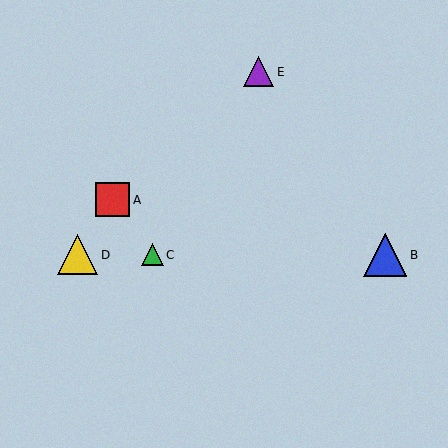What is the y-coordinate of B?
Object B is at y≈255.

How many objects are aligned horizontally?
3 objects (B, C, D) are aligned horizontally.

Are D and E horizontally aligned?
No, D is at y≈255 and E is at y≈72.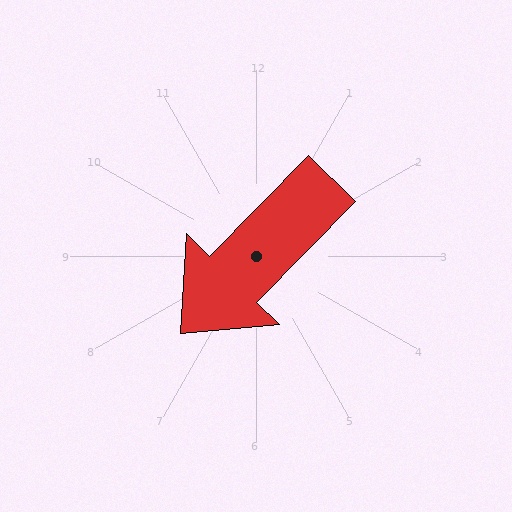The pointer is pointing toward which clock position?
Roughly 7 o'clock.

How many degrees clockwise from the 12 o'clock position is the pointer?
Approximately 224 degrees.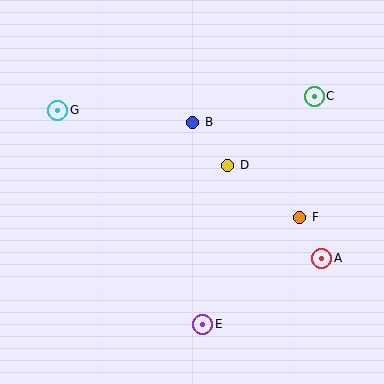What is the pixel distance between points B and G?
The distance between B and G is 135 pixels.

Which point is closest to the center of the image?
Point D at (228, 165) is closest to the center.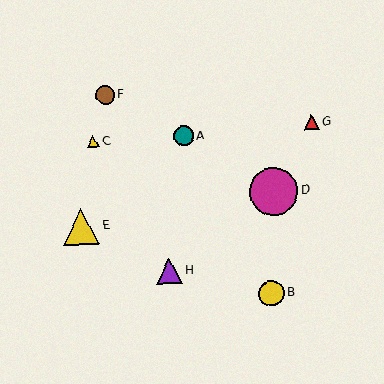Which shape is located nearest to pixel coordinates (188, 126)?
The teal circle (labeled A) at (184, 136) is nearest to that location.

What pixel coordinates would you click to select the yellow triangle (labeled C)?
Click at (93, 141) to select the yellow triangle C.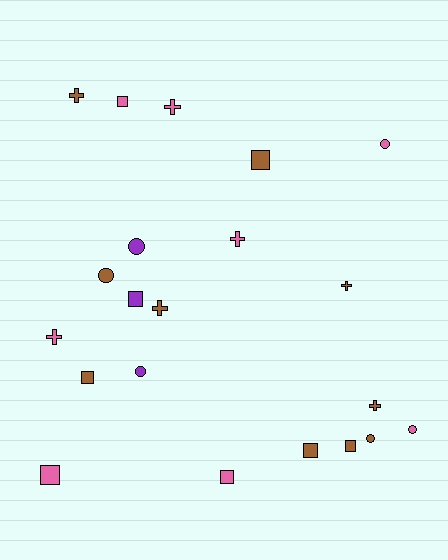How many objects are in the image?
There are 21 objects.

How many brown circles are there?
There are 2 brown circles.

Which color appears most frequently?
Brown, with 10 objects.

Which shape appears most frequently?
Square, with 8 objects.